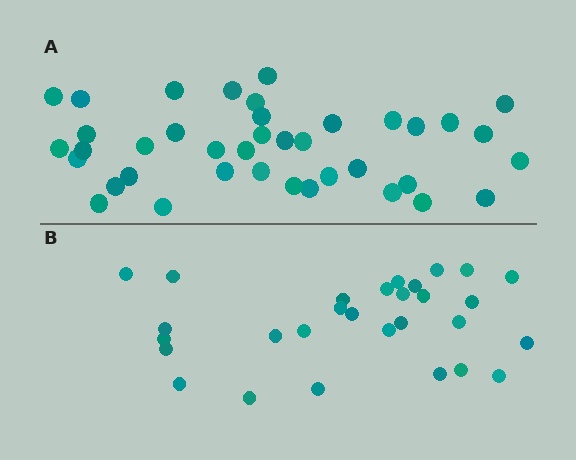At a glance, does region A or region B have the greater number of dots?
Region A (the top region) has more dots.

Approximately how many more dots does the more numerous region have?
Region A has roughly 10 or so more dots than region B.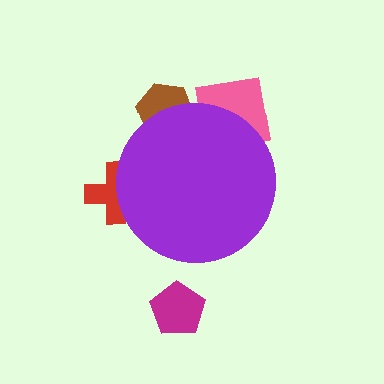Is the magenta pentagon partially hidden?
No, the magenta pentagon is fully visible.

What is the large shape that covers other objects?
A purple circle.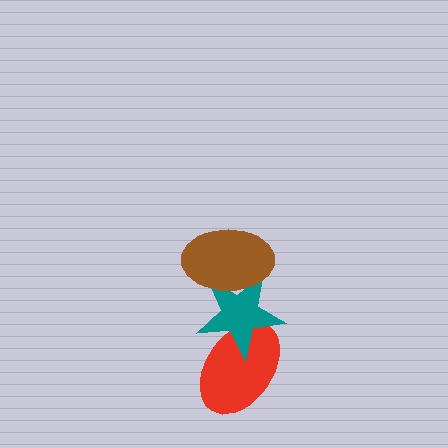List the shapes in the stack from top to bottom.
From top to bottom: the brown ellipse, the teal star, the red ellipse.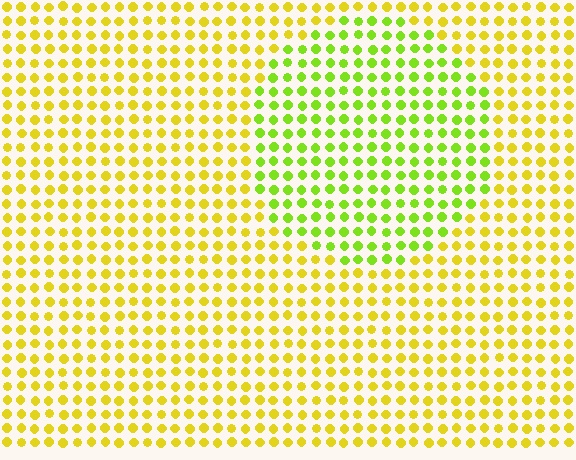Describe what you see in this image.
The image is filled with small yellow elements in a uniform arrangement. A circle-shaped region is visible where the elements are tinted to a slightly different hue, forming a subtle color boundary.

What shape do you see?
I see a circle.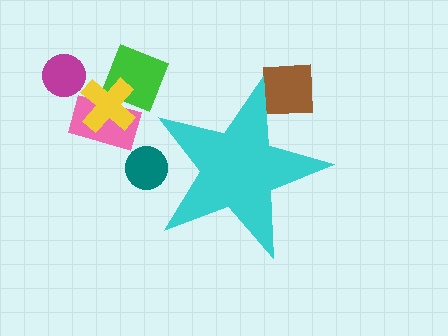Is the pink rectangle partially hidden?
No, the pink rectangle is fully visible.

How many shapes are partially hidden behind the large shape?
2 shapes are partially hidden.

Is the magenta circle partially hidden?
No, the magenta circle is fully visible.